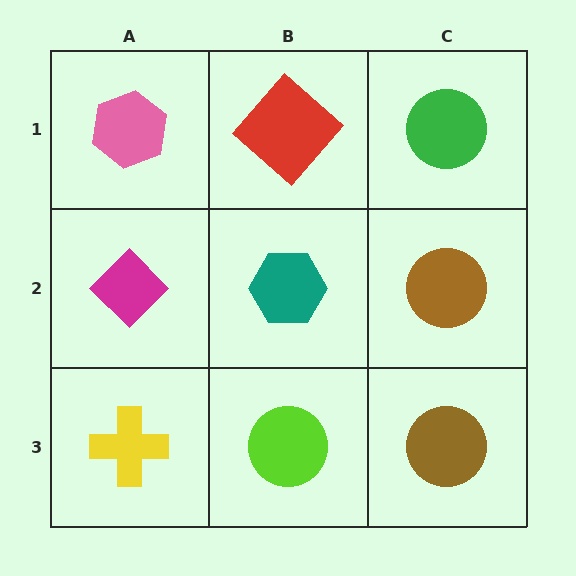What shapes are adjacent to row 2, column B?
A red diamond (row 1, column B), a lime circle (row 3, column B), a magenta diamond (row 2, column A), a brown circle (row 2, column C).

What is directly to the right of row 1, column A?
A red diamond.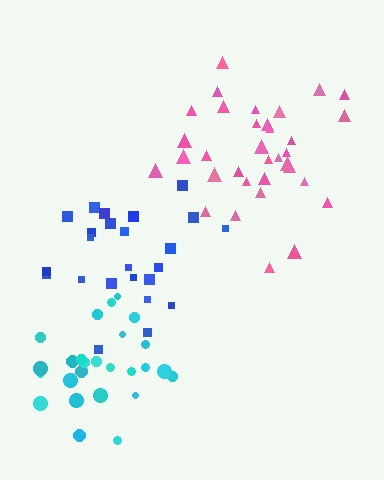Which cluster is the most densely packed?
Cyan.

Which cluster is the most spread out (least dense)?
Pink.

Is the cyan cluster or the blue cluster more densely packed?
Cyan.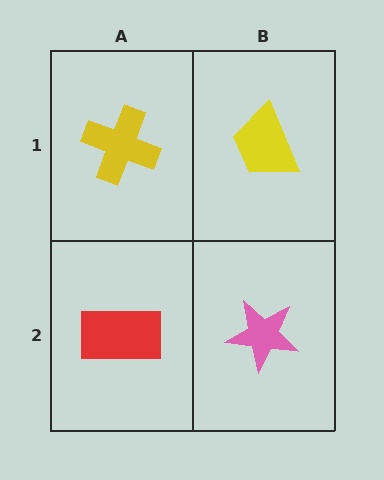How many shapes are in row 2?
2 shapes.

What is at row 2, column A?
A red rectangle.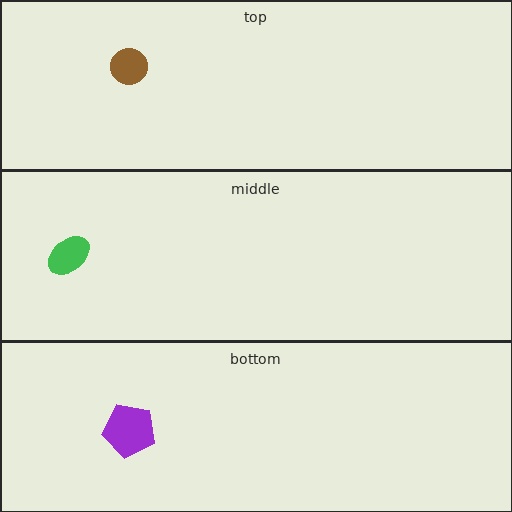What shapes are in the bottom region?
The purple pentagon.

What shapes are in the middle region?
The green ellipse.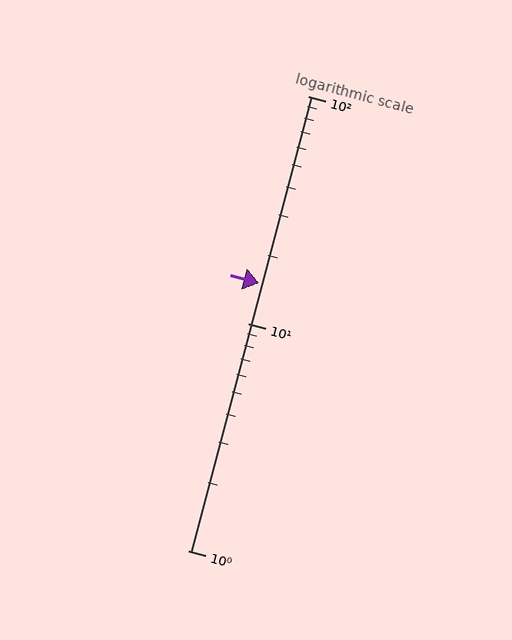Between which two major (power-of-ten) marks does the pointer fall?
The pointer is between 10 and 100.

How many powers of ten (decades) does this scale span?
The scale spans 2 decades, from 1 to 100.